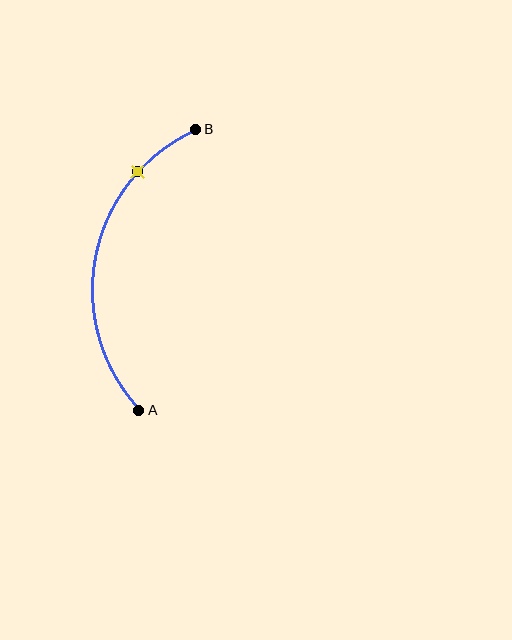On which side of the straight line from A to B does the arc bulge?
The arc bulges to the left of the straight line connecting A and B.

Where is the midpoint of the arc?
The arc midpoint is the point on the curve farthest from the straight line joining A and B. It sits to the left of that line.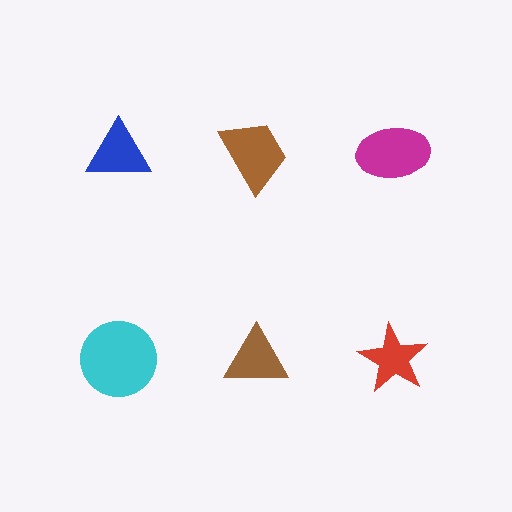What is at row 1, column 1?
A blue triangle.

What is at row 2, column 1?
A cyan circle.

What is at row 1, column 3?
A magenta ellipse.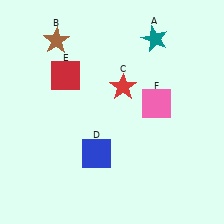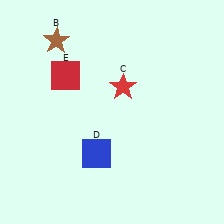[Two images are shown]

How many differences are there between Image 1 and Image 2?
There are 2 differences between the two images.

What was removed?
The pink square (F), the teal star (A) were removed in Image 2.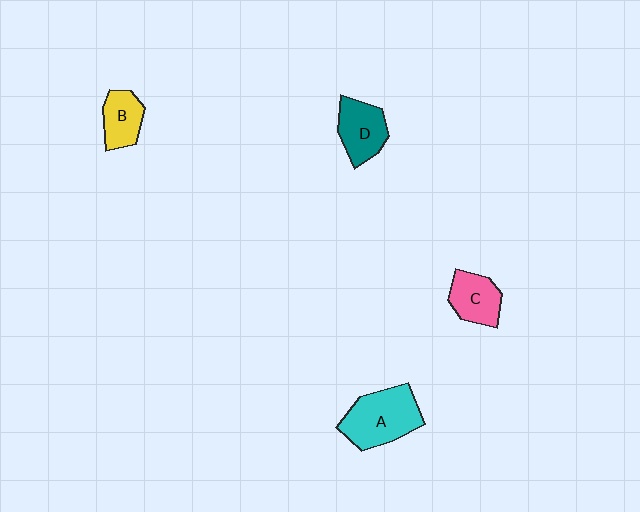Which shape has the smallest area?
Shape B (yellow).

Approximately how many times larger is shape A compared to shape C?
Approximately 1.6 times.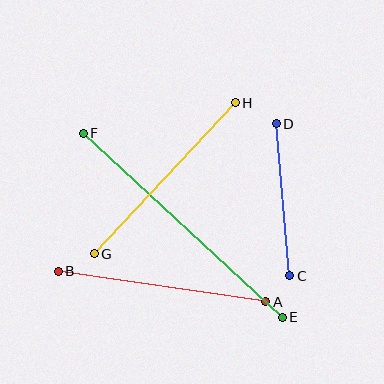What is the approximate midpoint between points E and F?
The midpoint is at approximately (183, 225) pixels.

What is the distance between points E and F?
The distance is approximately 271 pixels.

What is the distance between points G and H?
The distance is approximately 206 pixels.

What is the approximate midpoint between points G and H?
The midpoint is at approximately (165, 178) pixels.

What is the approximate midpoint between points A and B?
The midpoint is at approximately (162, 287) pixels.